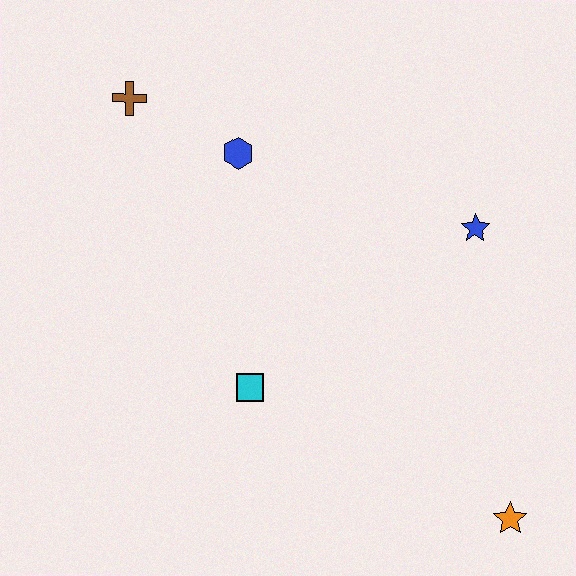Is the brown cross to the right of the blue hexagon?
No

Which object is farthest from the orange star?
The brown cross is farthest from the orange star.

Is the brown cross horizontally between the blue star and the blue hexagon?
No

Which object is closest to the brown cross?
The blue hexagon is closest to the brown cross.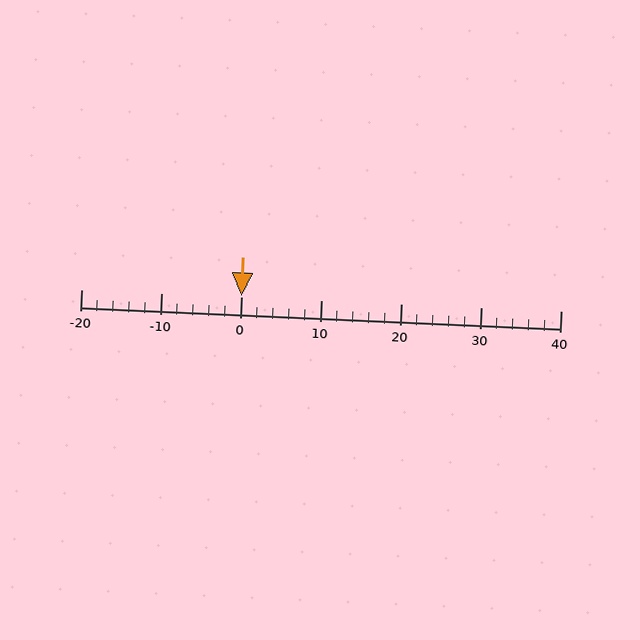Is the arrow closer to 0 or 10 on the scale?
The arrow is closer to 0.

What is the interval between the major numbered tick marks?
The major tick marks are spaced 10 units apart.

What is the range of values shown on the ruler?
The ruler shows values from -20 to 40.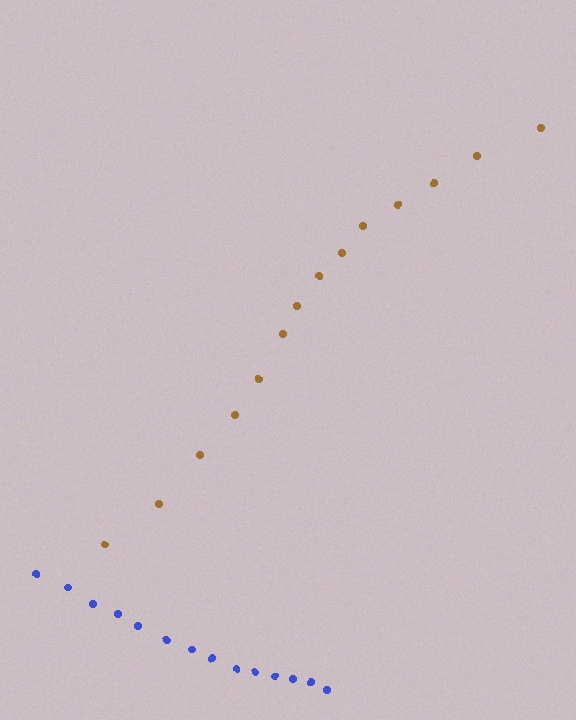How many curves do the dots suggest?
There are 2 distinct paths.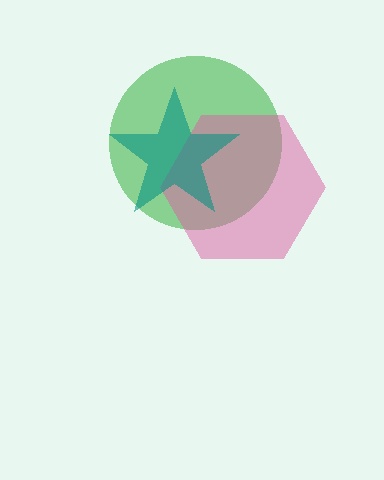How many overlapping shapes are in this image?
There are 3 overlapping shapes in the image.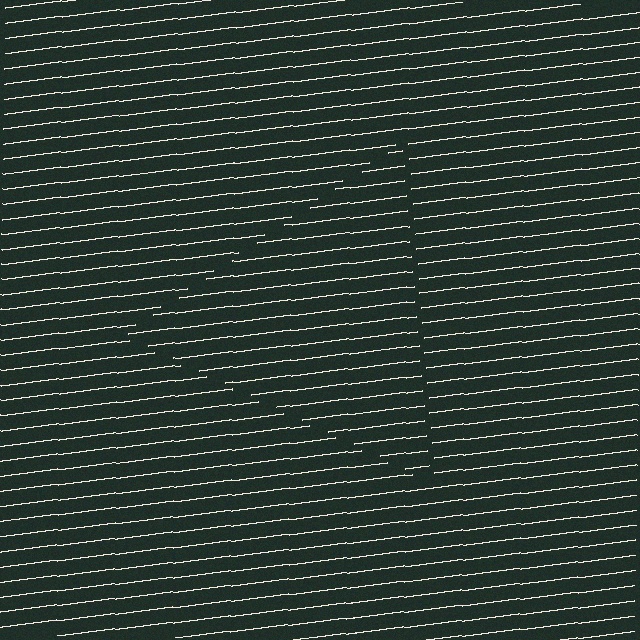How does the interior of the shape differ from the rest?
The interior of the shape contains the same grating, shifted by half a period — the contour is defined by the phase discontinuity where line-ends from the inner and outer gratings abut.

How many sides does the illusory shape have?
3 sides — the line-ends trace a triangle.